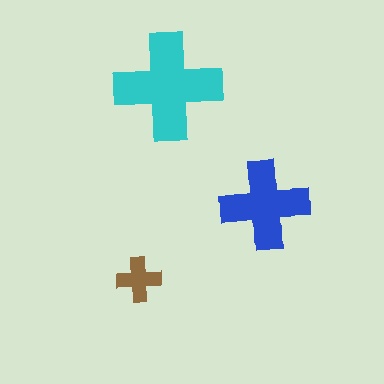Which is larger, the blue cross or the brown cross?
The blue one.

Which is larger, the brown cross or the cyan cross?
The cyan one.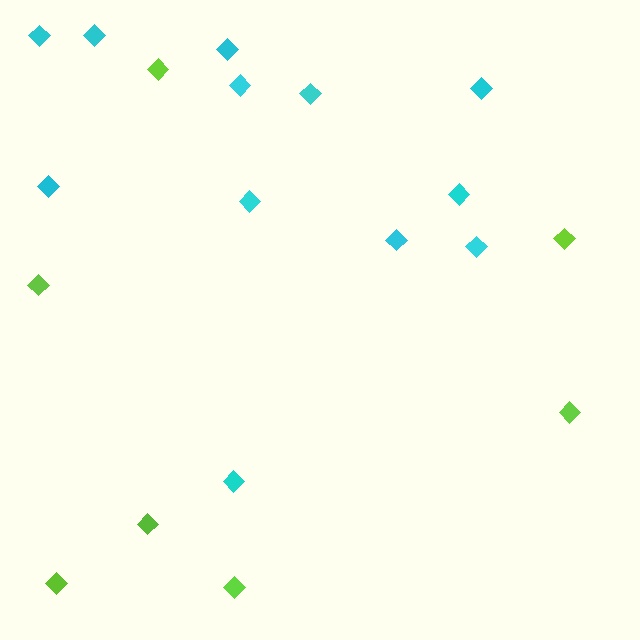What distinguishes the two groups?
There are 2 groups: one group of cyan diamonds (12) and one group of lime diamonds (7).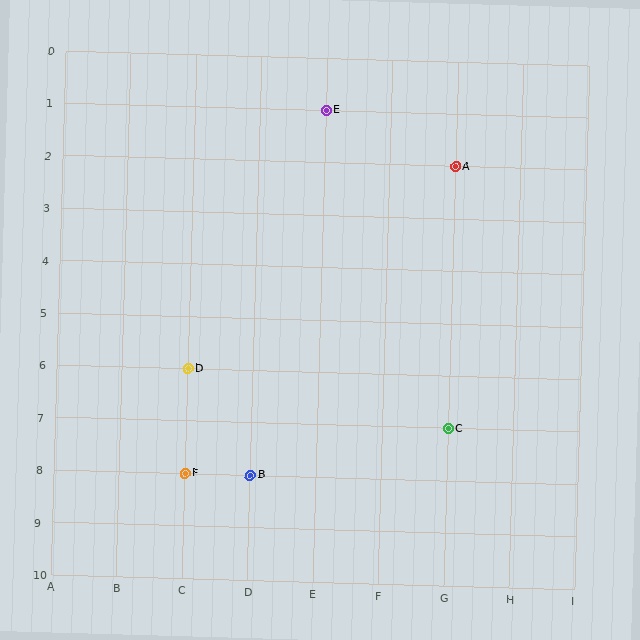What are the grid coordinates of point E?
Point E is at grid coordinates (E, 1).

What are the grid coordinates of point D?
Point D is at grid coordinates (C, 6).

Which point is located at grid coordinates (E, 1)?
Point E is at (E, 1).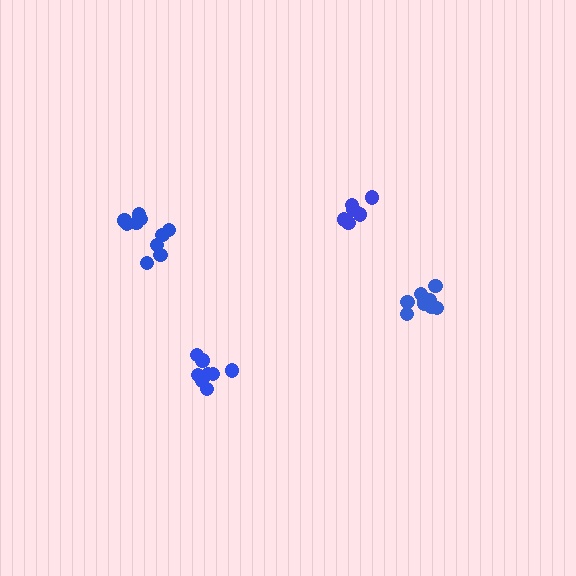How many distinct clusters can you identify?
There are 4 distinct clusters.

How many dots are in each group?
Group 1: 8 dots, Group 2: 10 dots, Group 3: 10 dots, Group 4: 6 dots (34 total).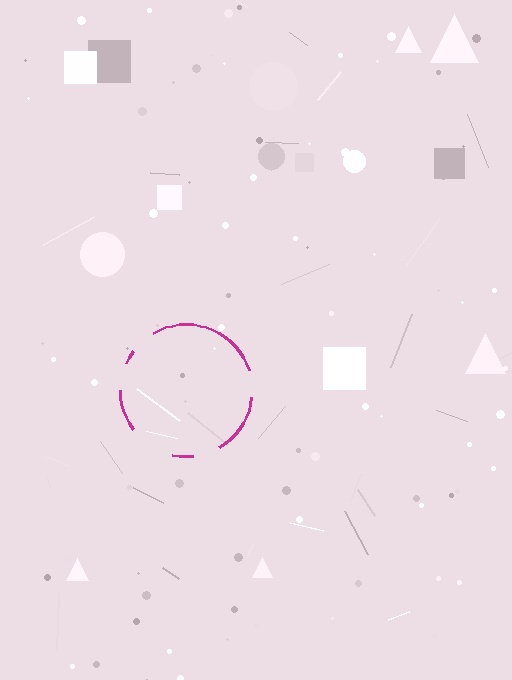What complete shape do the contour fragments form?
The contour fragments form a circle.